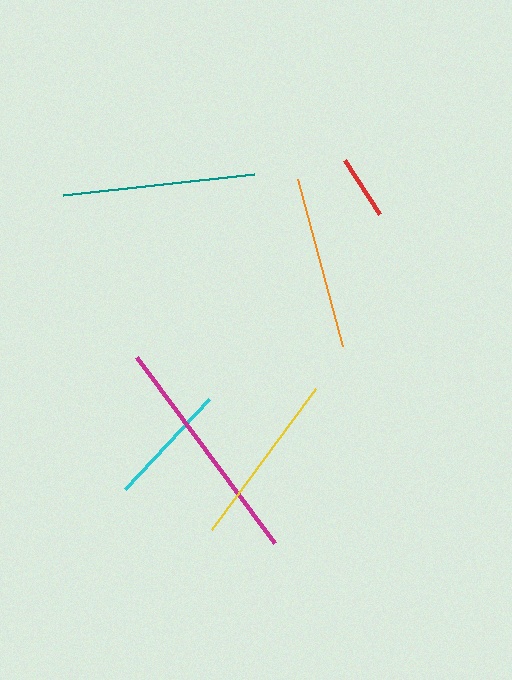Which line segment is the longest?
The magenta line is the longest at approximately 232 pixels.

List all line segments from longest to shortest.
From longest to shortest: magenta, teal, yellow, orange, cyan, red.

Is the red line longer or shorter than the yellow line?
The yellow line is longer than the red line.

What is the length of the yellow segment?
The yellow segment is approximately 175 pixels long.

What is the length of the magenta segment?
The magenta segment is approximately 232 pixels long.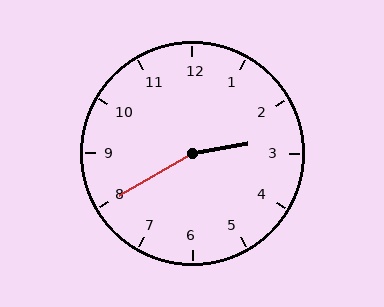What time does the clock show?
2:40.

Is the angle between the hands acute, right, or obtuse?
It is obtuse.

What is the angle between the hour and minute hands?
Approximately 160 degrees.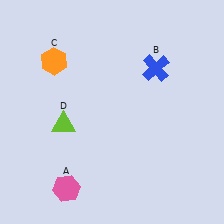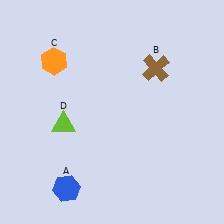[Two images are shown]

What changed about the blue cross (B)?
In Image 1, B is blue. In Image 2, it changed to brown.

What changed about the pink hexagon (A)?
In Image 1, A is pink. In Image 2, it changed to blue.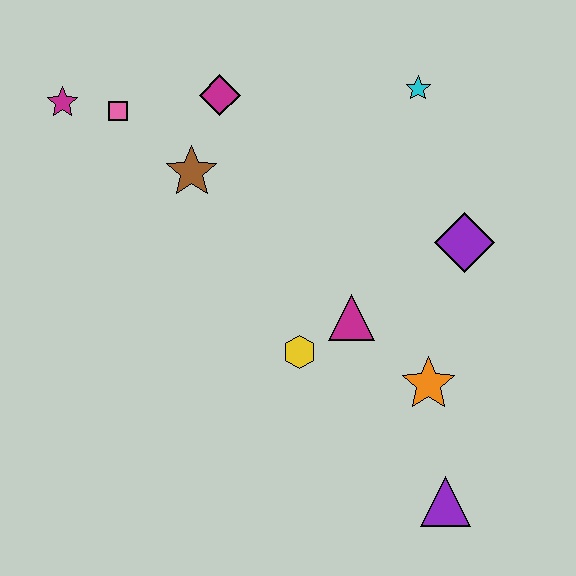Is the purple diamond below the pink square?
Yes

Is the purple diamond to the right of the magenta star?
Yes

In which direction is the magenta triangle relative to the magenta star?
The magenta triangle is to the right of the magenta star.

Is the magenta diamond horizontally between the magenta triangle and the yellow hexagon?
No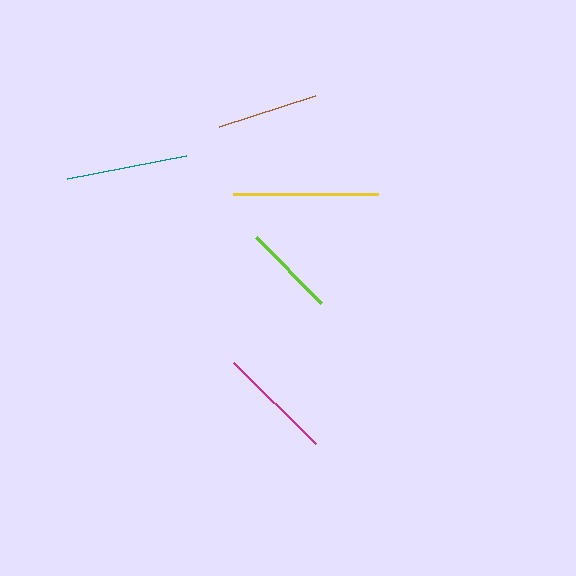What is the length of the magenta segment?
The magenta segment is approximately 116 pixels long.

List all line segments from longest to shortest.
From longest to shortest: yellow, teal, magenta, brown, lime.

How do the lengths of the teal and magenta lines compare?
The teal and magenta lines are approximately the same length.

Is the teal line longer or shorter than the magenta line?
The teal line is longer than the magenta line.